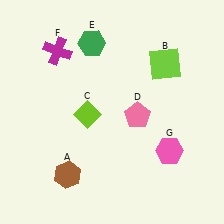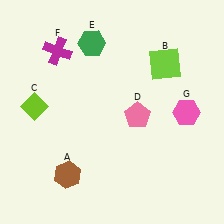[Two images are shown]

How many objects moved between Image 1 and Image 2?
2 objects moved between the two images.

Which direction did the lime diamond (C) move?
The lime diamond (C) moved left.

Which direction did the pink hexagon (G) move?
The pink hexagon (G) moved up.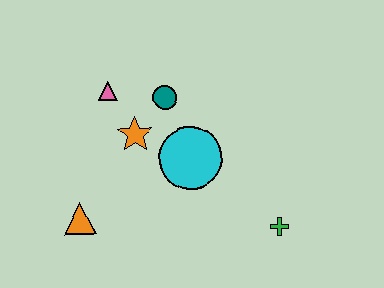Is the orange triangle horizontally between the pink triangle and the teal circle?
No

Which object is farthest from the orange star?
The green cross is farthest from the orange star.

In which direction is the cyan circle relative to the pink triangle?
The cyan circle is to the right of the pink triangle.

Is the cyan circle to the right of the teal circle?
Yes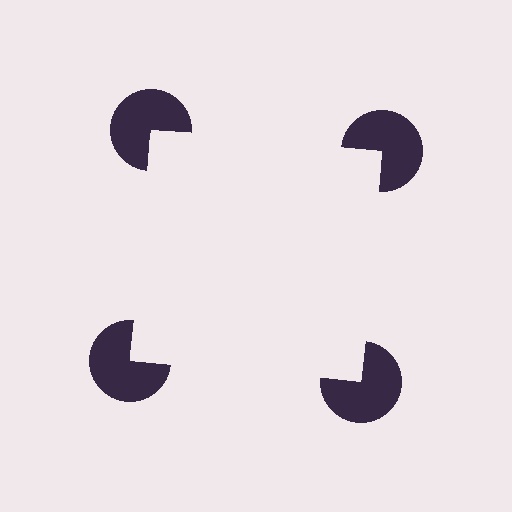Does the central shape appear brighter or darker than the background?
It typically appears slightly brighter than the background, even though no actual brightness change is drawn.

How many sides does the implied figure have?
4 sides.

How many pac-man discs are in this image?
There are 4 — one at each vertex of the illusory square.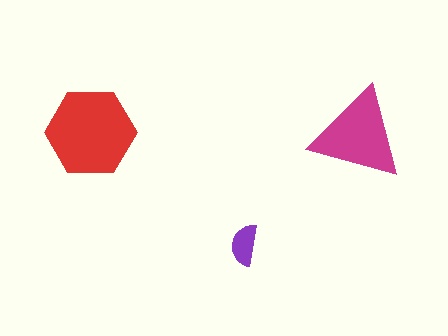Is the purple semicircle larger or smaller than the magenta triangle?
Smaller.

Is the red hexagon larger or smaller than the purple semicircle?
Larger.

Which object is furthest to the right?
The magenta triangle is rightmost.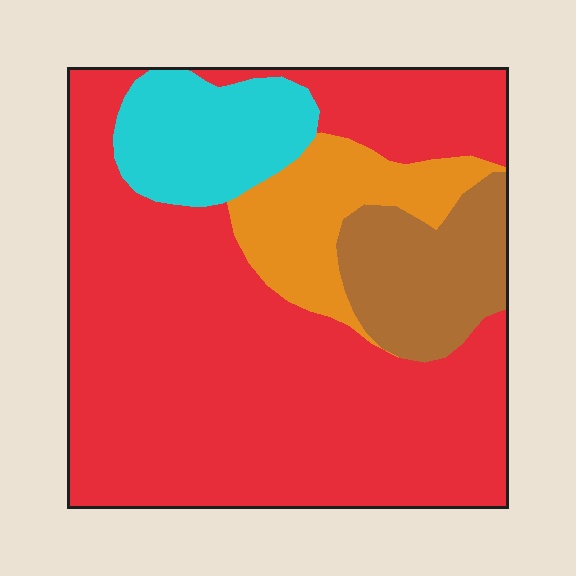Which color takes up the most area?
Red, at roughly 65%.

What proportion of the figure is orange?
Orange takes up about one eighth (1/8) of the figure.